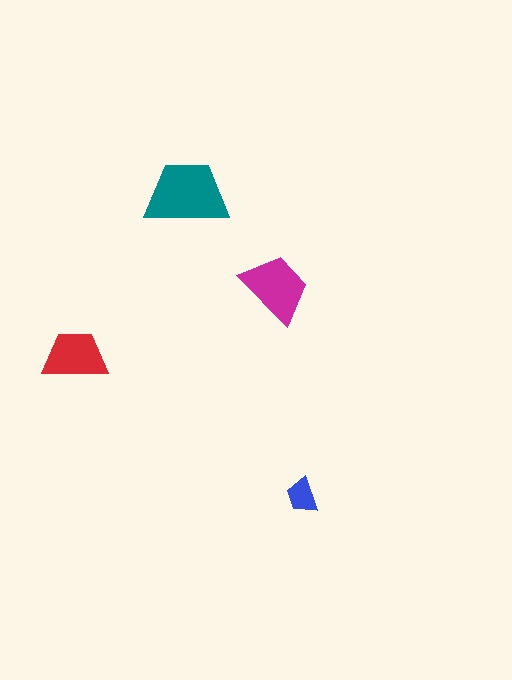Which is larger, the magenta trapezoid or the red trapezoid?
The magenta one.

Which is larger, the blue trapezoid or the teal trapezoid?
The teal one.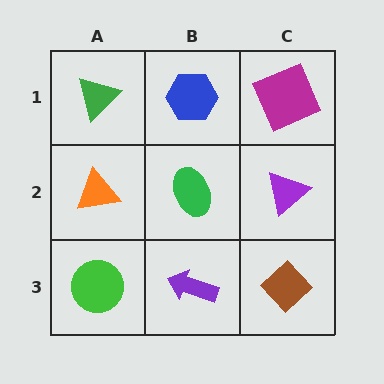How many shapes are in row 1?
3 shapes.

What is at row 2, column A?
An orange triangle.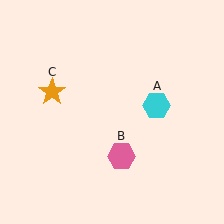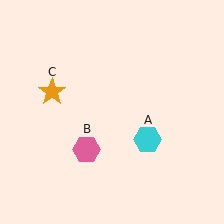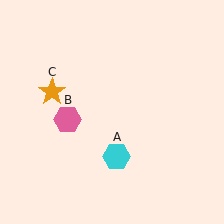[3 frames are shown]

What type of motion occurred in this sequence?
The cyan hexagon (object A), pink hexagon (object B) rotated clockwise around the center of the scene.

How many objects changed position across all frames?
2 objects changed position: cyan hexagon (object A), pink hexagon (object B).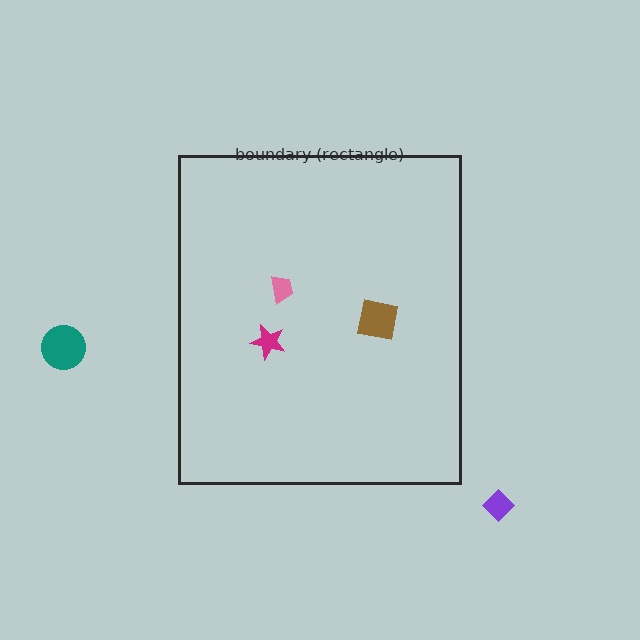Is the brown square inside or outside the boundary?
Inside.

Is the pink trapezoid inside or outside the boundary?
Inside.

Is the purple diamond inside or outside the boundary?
Outside.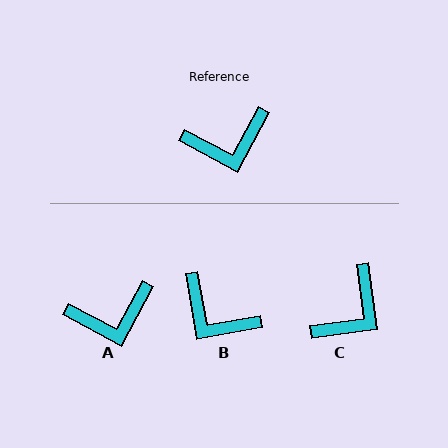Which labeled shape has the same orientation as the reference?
A.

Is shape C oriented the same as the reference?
No, it is off by about 36 degrees.